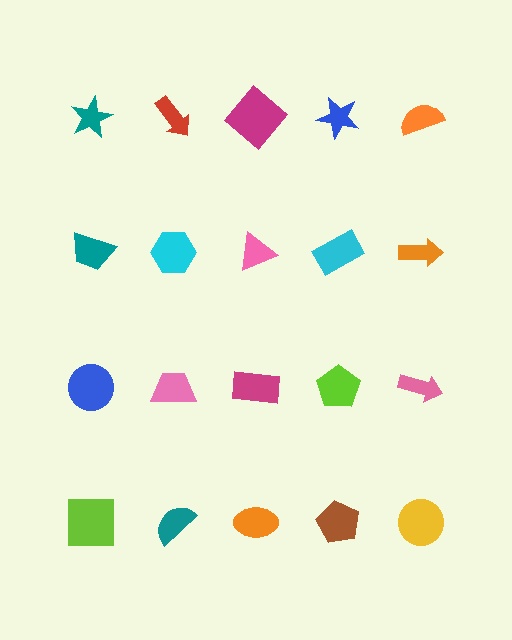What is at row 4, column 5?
A yellow circle.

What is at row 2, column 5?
An orange arrow.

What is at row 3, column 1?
A blue circle.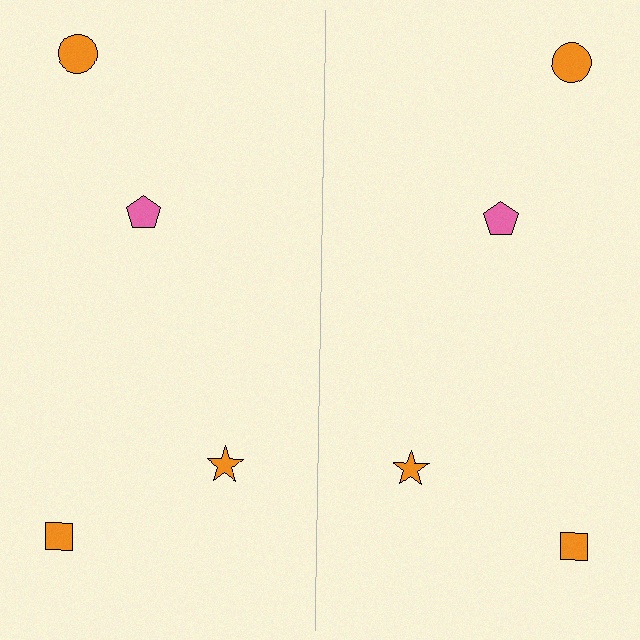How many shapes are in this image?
There are 8 shapes in this image.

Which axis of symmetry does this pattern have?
The pattern has a vertical axis of symmetry running through the center of the image.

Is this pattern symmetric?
Yes, this pattern has bilateral (reflection) symmetry.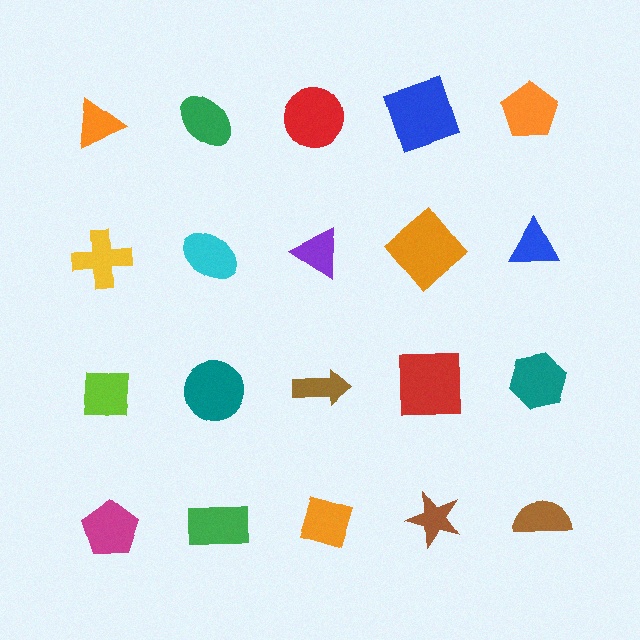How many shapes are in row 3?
5 shapes.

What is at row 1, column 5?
An orange pentagon.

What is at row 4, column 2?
A green rectangle.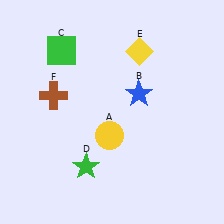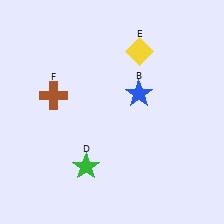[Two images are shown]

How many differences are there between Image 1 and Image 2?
There are 2 differences between the two images.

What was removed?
The yellow circle (A), the green square (C) were removed in Image 2.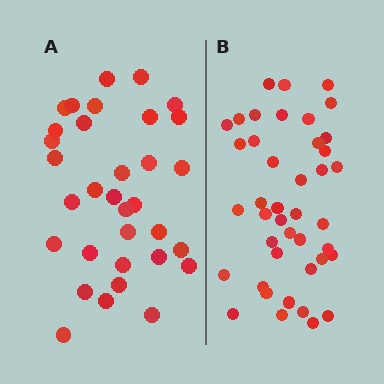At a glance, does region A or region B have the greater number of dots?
Region B (the right region) has more dots.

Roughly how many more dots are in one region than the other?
Region B has roughly 8 or so more dots than region A.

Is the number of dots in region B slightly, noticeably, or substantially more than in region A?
Region B has noticeably more, but not dramatically so. The ratio is roughly 1.3 to 1.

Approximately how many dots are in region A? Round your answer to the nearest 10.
About 30 dots. (The exact count is 33, which rounds to 30.)